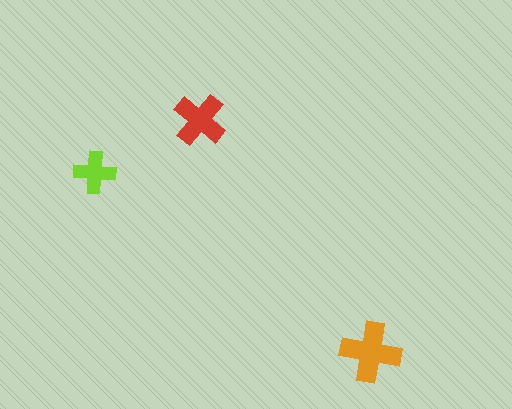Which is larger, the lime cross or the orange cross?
The orange one.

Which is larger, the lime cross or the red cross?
The red one.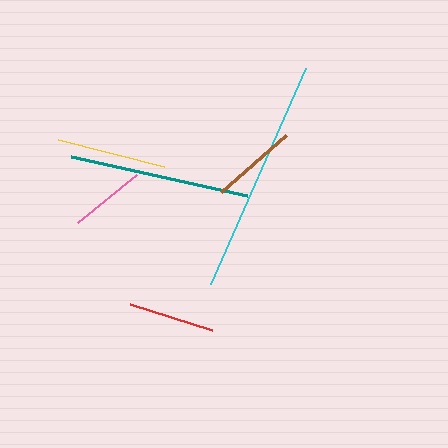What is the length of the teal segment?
The teal segment is approximately 181 pixels long.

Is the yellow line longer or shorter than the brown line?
The yellow line is longer than the brown line.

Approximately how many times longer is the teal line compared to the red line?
The teal line is approximately 2.1 times the length of the red line.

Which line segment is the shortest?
The pink line is the shortest at approximately 76 pixels.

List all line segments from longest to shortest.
From longest to shortest: cyan, teal, yellow, red, brown, pink.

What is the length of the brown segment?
The brown segment is approximately 86 pixels long.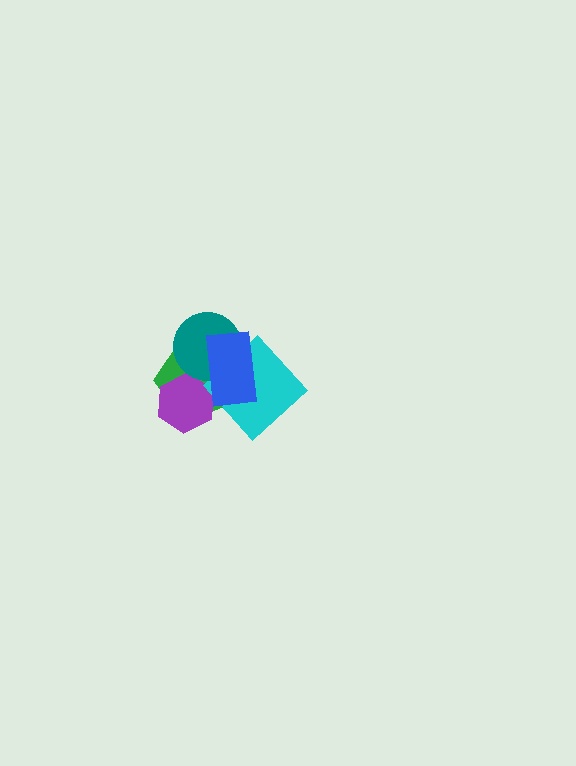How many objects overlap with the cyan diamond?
3 objects overlap with the cyan diamond.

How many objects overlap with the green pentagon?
4 objects overlap with the green pentagon.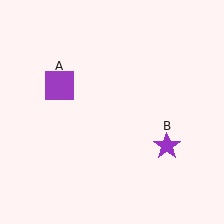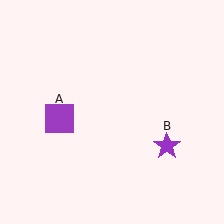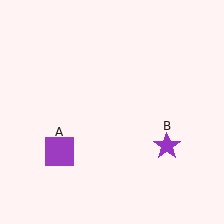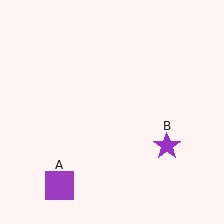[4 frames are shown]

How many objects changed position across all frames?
1 object changed position: purple square (object A).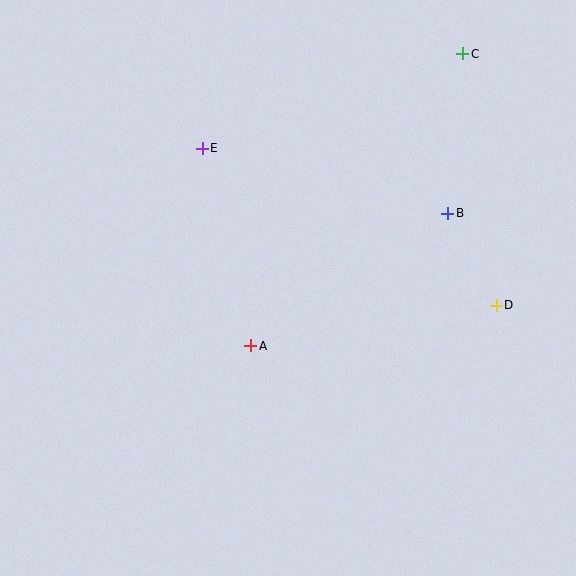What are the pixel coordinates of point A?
Point A is at (251, 346).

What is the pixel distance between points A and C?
The distance between A and C is 361 pixels.